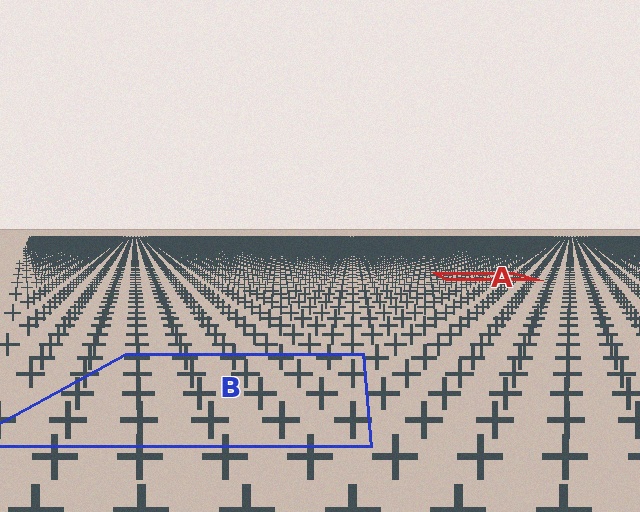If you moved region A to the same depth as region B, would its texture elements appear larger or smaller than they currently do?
They would appear larger. At a closer depth, the same texture elements are projected at a bigger on-screen size.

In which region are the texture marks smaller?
The texture marks are smaller in region A, because it is farther away.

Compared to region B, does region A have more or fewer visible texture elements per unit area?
Region A has more texture elements per unit area — they are packed more densely because it is farther away.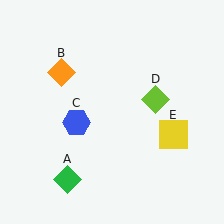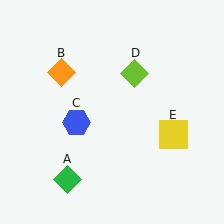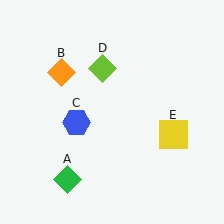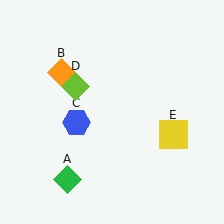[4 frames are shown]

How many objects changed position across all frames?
1 object changed position: lime diamond (object D).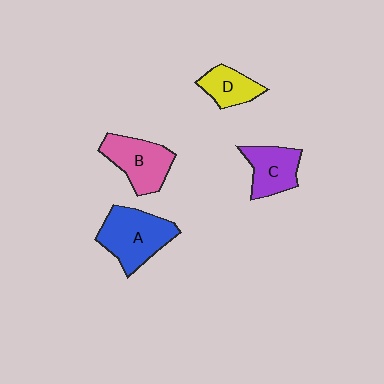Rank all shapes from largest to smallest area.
From largest to smallest: A (blue), B (pink), C (purple), D (yellow).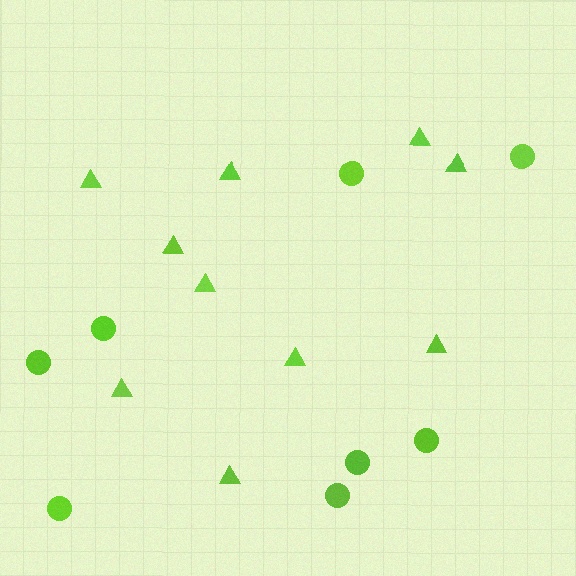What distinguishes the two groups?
There are 2 groups: one group of circles (8) and one group of triangles (10).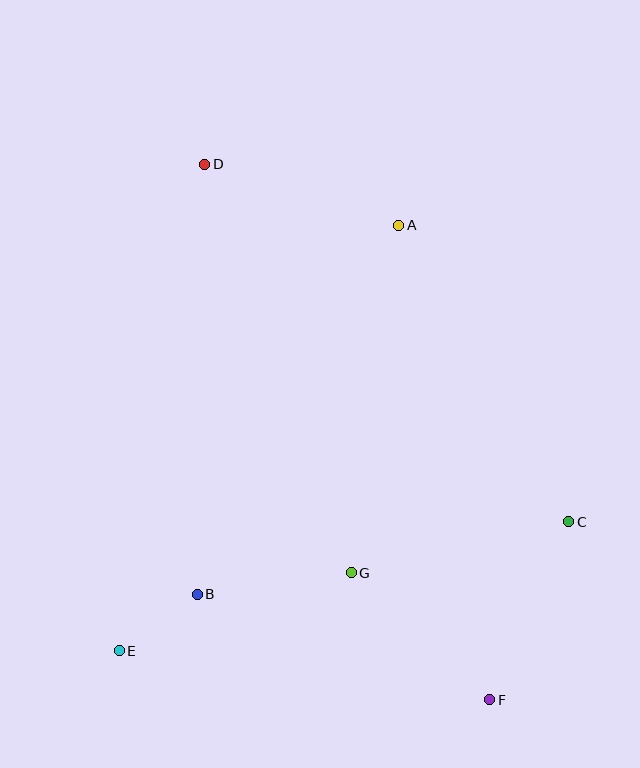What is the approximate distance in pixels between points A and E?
The distance between A and E is approximately 509 pixels.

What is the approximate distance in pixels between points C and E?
The distance between C and E is approximately 468 pixels.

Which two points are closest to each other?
Points B and E are closest to each other.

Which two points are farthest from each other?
Points D and F are farthest from each other.